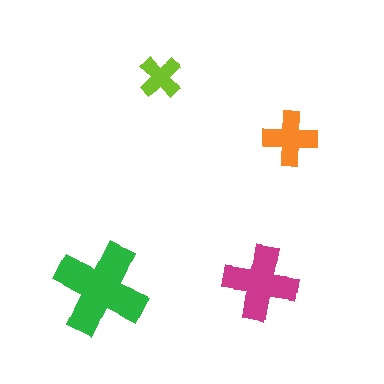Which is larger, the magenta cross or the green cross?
The green one.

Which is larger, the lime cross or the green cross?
The green one.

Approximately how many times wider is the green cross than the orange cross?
About 1.5 times wider.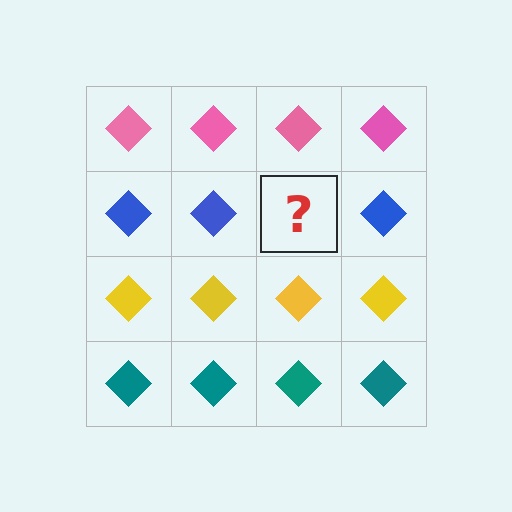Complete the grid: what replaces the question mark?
The question mark should be replaced with a blue diamond.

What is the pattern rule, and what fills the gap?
The rule is that each row has a consistent color. The gap should be filled with a blue diamond.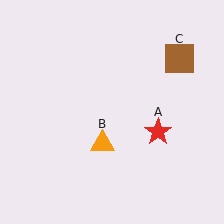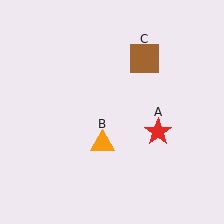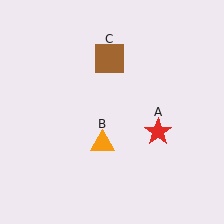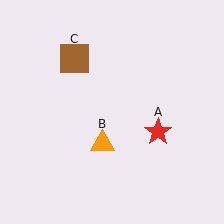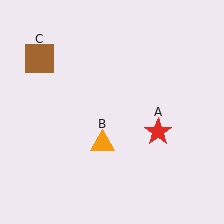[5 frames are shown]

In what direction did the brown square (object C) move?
The brown square (object C) moved left.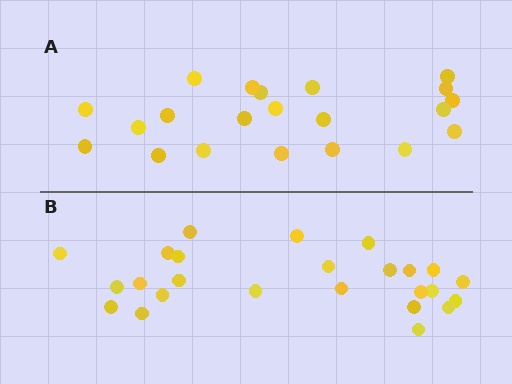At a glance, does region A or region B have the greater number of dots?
Region B (the bottom region) has more dots.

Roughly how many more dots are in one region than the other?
Region B has about 4 more dots than region A.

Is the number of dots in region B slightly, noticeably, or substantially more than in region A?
Region B has only slightly more — the two regions are fairly close. The ratio is roughly 1.2 to 1.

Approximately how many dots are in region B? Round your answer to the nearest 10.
About 20 dots. (The exact count is 25, which rounds to 20.)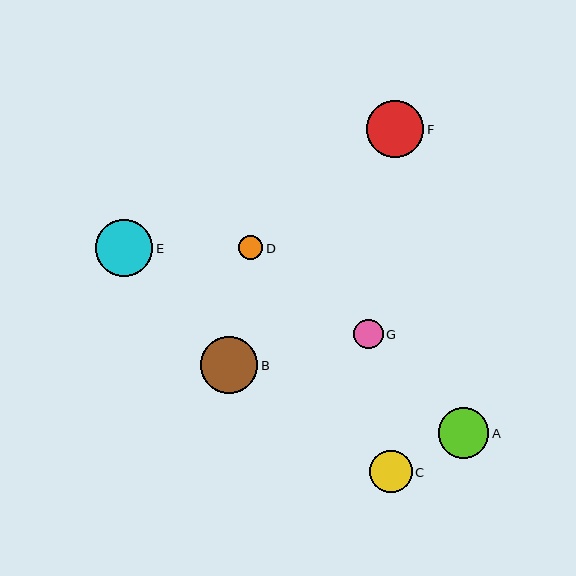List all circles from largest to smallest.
From largest to smallest: E, F, B, A, C, G, D.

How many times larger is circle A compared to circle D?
Circle A is approximately 2.1 times the size of circle D.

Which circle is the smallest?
Circle D is the smallest with a size of approximately 24 pixels.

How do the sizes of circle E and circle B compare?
Circle E and circle B are approximately the same size.